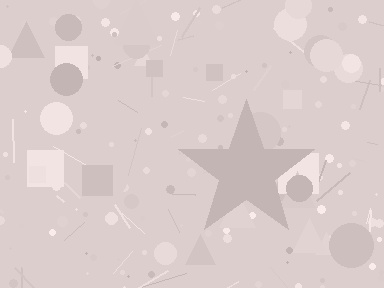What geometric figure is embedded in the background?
A star is embedded in the background.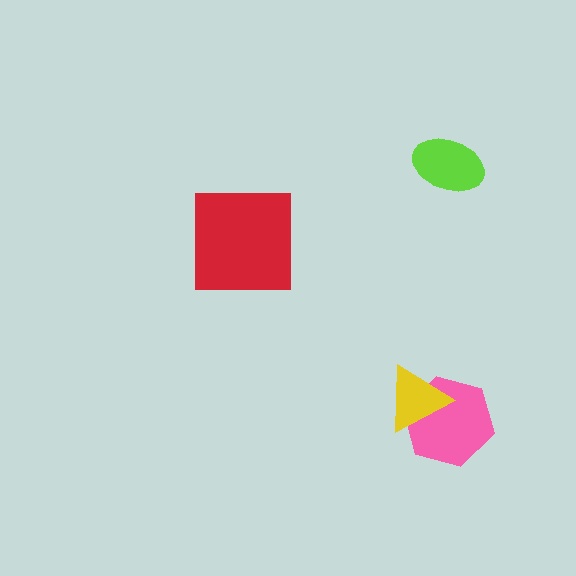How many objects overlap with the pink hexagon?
1 object overlaps with the pink hexagon.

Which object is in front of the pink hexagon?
The yellow triangle is in front of the pink hexagon.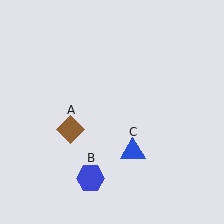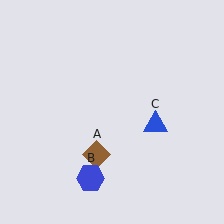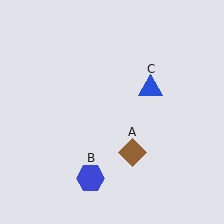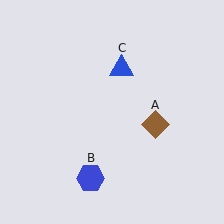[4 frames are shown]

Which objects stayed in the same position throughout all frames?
Blue hexagon (object B) remained stationary.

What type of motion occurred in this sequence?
The brown diamond (object A), blue triangle (object C) rotated counterclockwise around the center of the scene.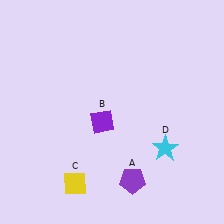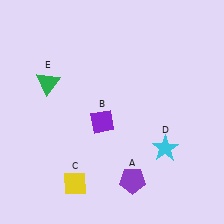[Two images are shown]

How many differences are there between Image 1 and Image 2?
There is 1 difference between the two images.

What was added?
A green triangle (E) was added in Image 2.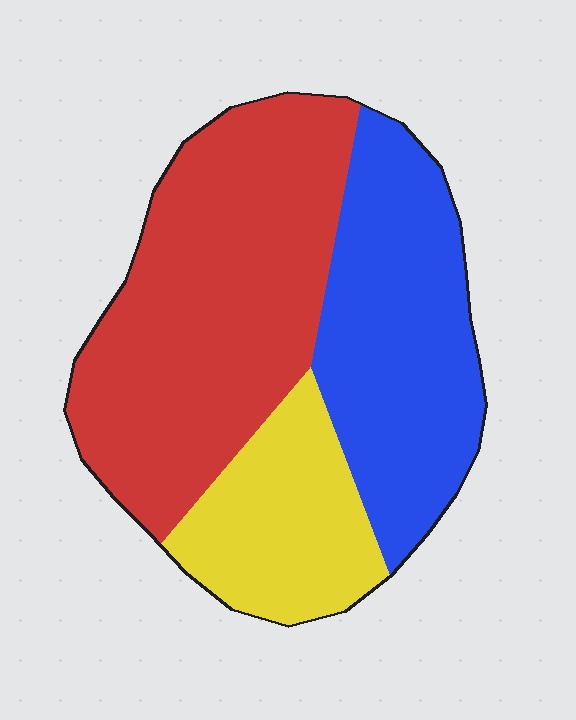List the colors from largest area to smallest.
From largest to smallest: red, blue, yellow.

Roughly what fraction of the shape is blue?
Blue takes up about one third (1/3) of the shape.